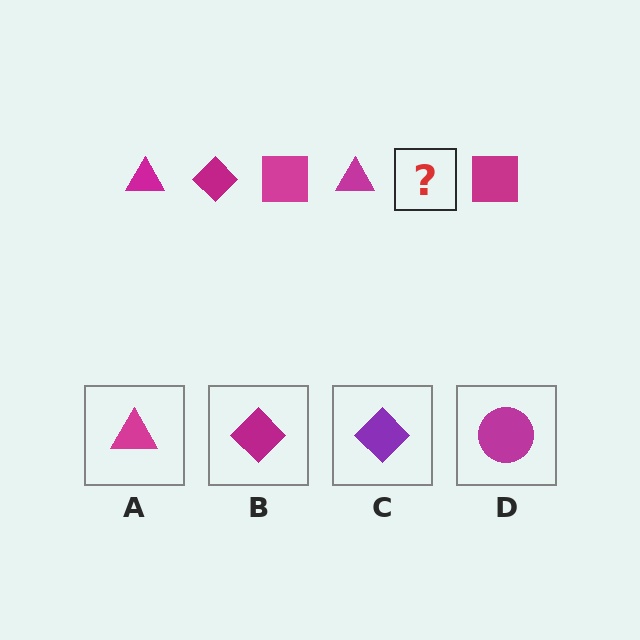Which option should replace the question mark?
Option B.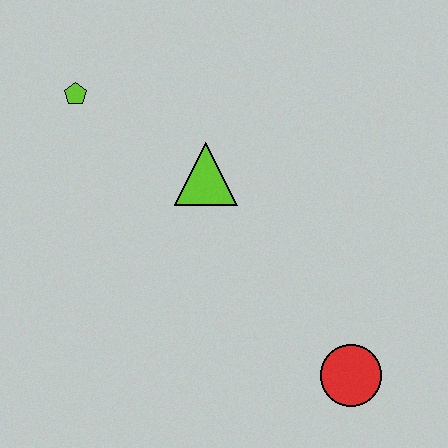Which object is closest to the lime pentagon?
The lime triangle is closest to the lime pentagon.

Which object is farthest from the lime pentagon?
The red circle is farthest from the lime pentagon.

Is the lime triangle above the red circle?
Yes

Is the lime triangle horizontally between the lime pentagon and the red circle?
Yes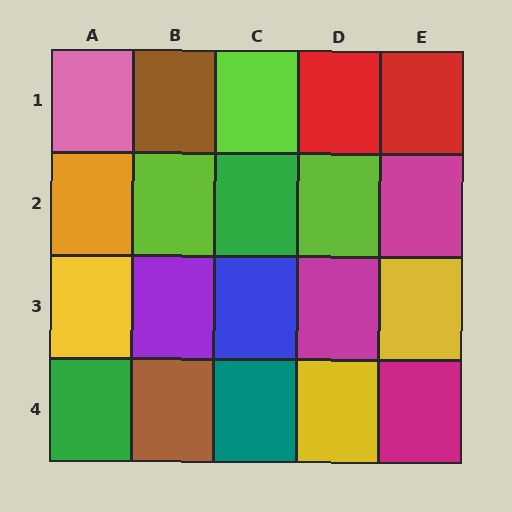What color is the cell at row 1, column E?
Red.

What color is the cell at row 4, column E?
Magenta.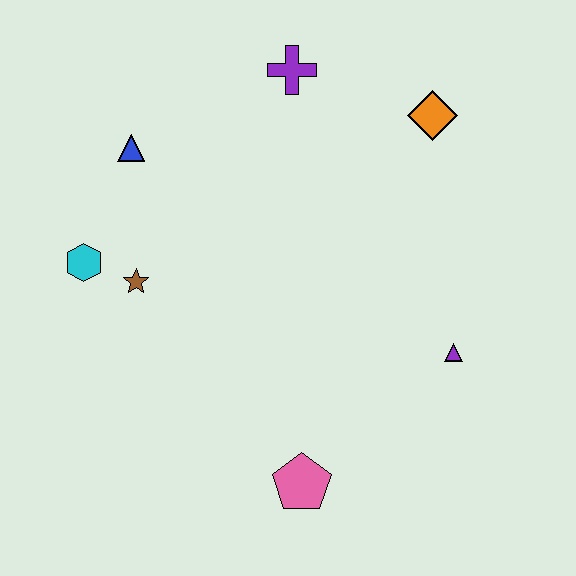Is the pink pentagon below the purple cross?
Yes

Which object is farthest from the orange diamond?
The pink pentagon is farthest from the orange diamond.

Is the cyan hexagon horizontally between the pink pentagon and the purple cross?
No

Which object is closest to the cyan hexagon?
The brown star is closest to the cyan hexagon.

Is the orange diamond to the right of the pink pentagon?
Yes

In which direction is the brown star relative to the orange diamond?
The brown star is to the left of the orange diamond.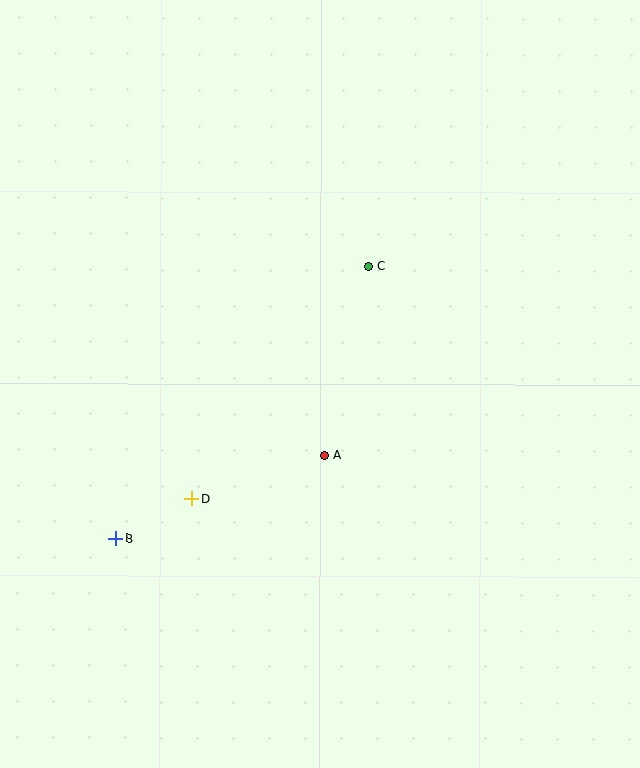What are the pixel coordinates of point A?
Point A is at (324, 455).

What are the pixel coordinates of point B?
Point B is at (116, 539).